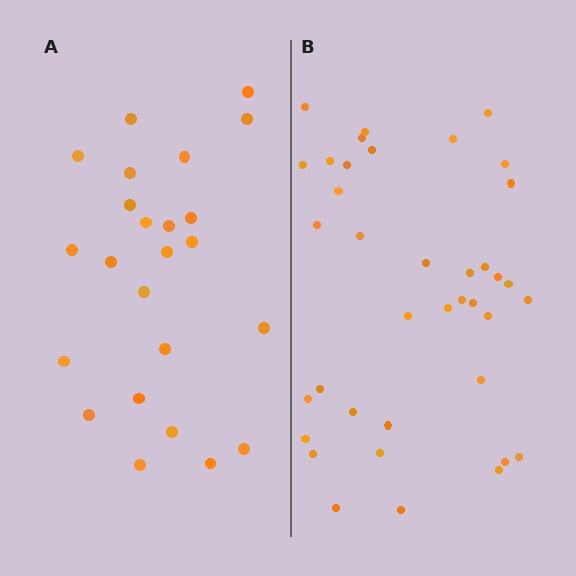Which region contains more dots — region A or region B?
Region B (the right region) has more dots.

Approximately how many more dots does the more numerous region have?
Region B has approximately 15 more dots than region A.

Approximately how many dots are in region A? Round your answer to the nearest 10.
About 20 dots. (The exact count is 24, which rounds to 20.)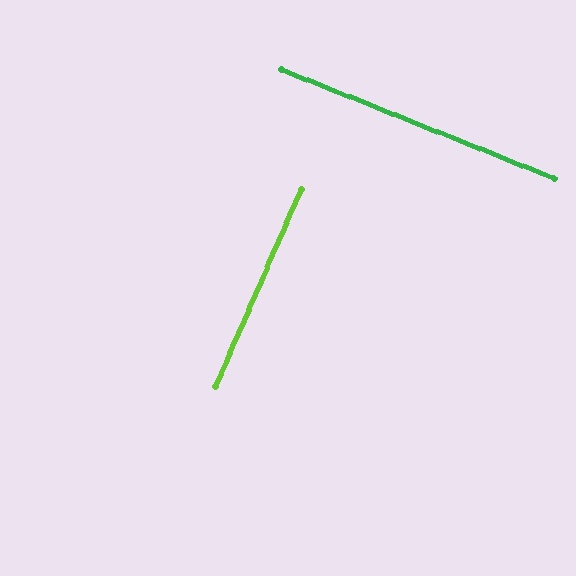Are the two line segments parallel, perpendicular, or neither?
Perpendicular — they meet at approximately 88°.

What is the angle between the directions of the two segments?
Approximately 88 degrees.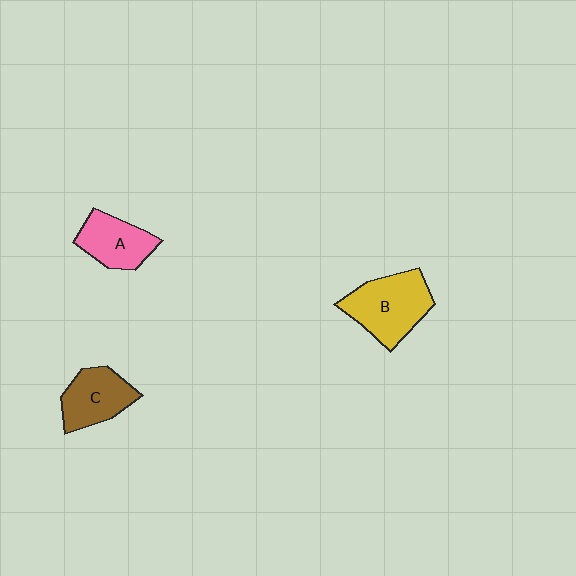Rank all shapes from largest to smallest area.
From largest to smallest: B (yellow), C (brown), A (pink).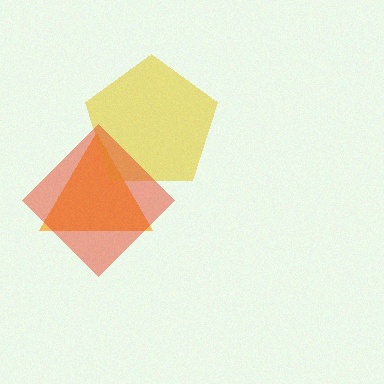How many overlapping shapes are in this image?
There are 3 overlapping shapes in the image.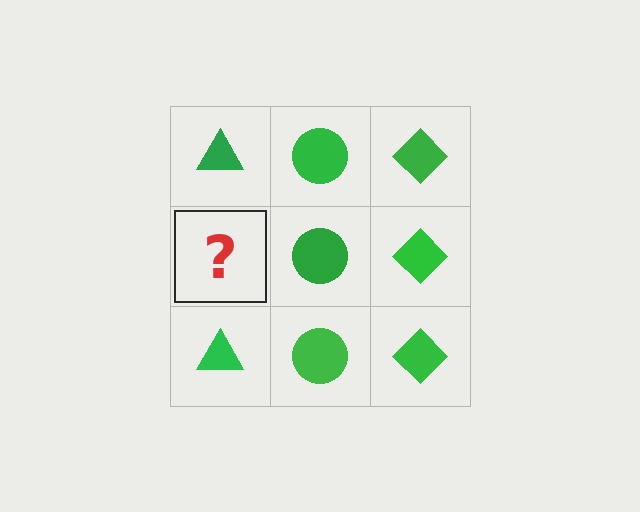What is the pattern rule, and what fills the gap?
The rule is that each column has a consistent shape. The gap should be filled with a green triangle.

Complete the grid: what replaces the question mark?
The question mark should be replaced with a green triangle.